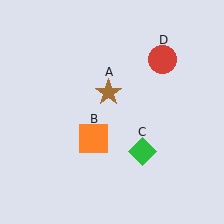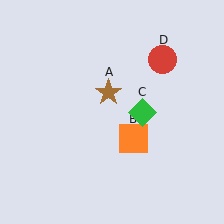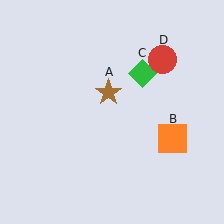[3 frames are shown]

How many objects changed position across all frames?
2 objects changed position: orange square (object B), green diamond (object C).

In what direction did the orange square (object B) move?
The orange square (object B) moved right.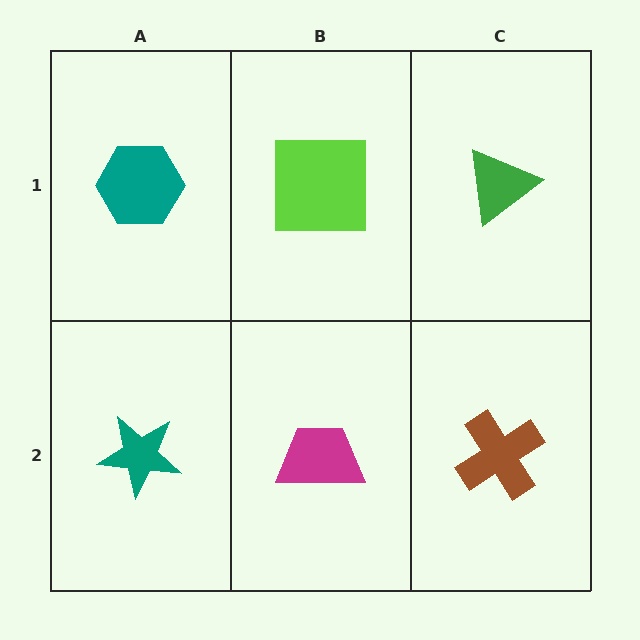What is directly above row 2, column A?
A teal hexagon.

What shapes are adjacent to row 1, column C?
A brown cross (row 2, column C), a lime square (row 1, column B).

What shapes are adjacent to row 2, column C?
A green triangle (row 1, column C), a magenta trapezoid (row 2, column B).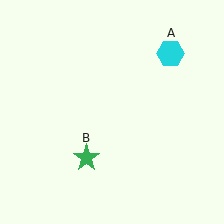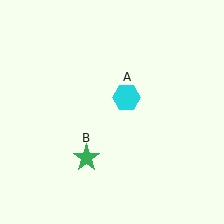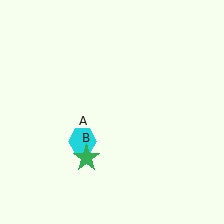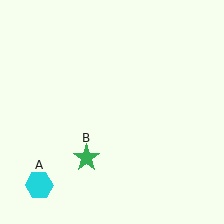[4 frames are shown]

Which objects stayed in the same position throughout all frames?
Green star (object B) remained stationary.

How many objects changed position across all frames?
1 object changed position: cyan hexagon (object A).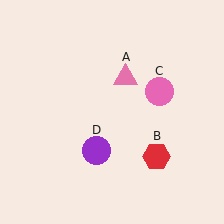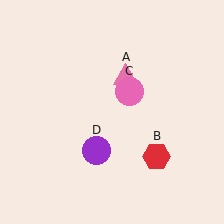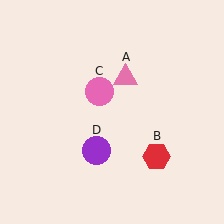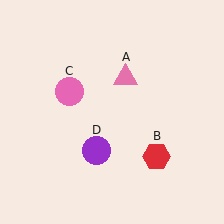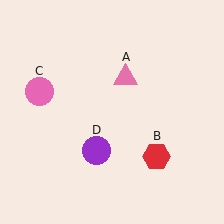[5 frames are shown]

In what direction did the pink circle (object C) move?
The pink circle (object C) moved left.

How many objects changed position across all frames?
1 object changed position: pink circle (object C).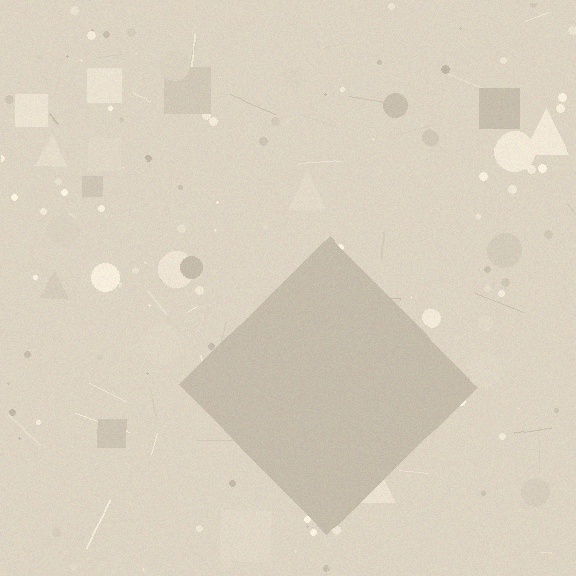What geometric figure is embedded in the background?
A diamond is embedded in the background.